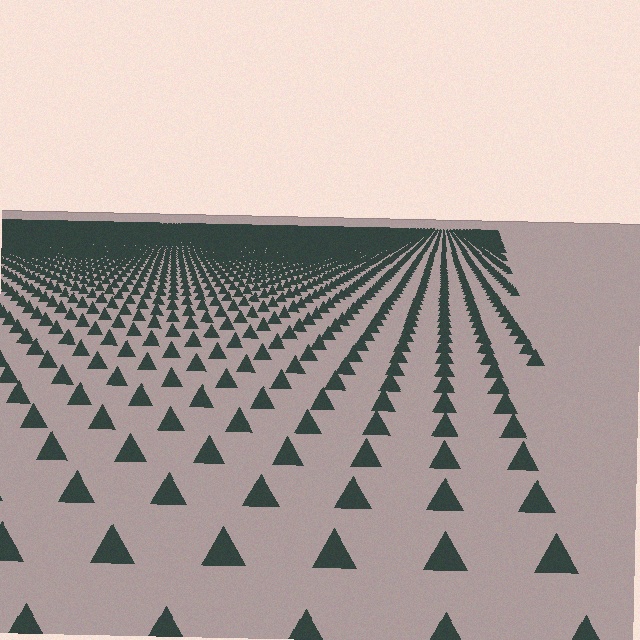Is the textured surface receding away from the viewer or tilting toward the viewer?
The surface is receding away from the viewer. Texture elements get smaller and denser toward the top.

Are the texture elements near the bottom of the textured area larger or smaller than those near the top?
Larger. Near the bottom, elements are closer to the viewer and appear at a bigger on-screen size.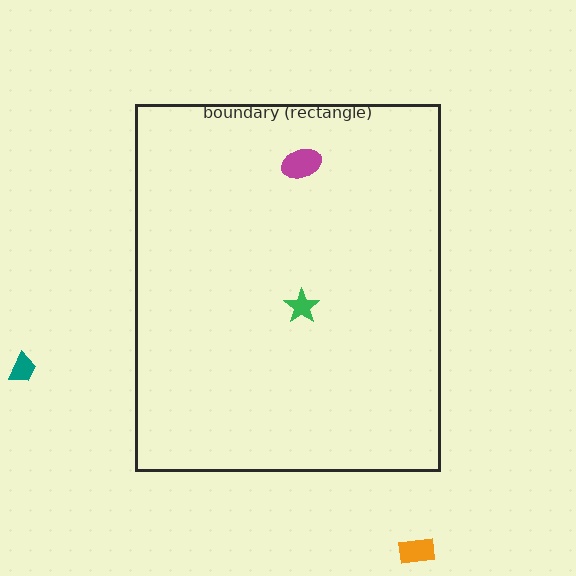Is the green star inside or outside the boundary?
Inside.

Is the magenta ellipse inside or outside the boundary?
Inside.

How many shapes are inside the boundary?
2 inside, 2 outside.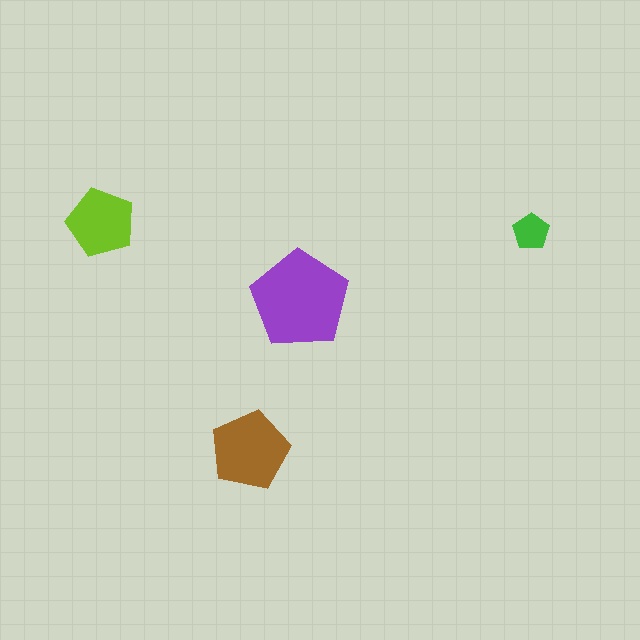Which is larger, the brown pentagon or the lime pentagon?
The brown one.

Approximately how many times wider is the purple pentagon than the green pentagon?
About 2.5 times wider.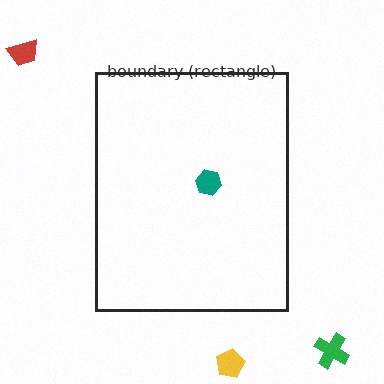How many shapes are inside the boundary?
1 inside, 3 outside.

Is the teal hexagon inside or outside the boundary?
Inside.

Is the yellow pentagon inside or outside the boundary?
Outside.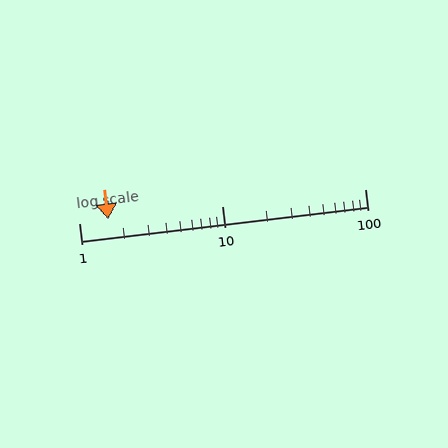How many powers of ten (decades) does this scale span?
The scale spans 2 decades, from 1 to 100.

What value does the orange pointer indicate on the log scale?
The pointer indicates approximately 1.6.